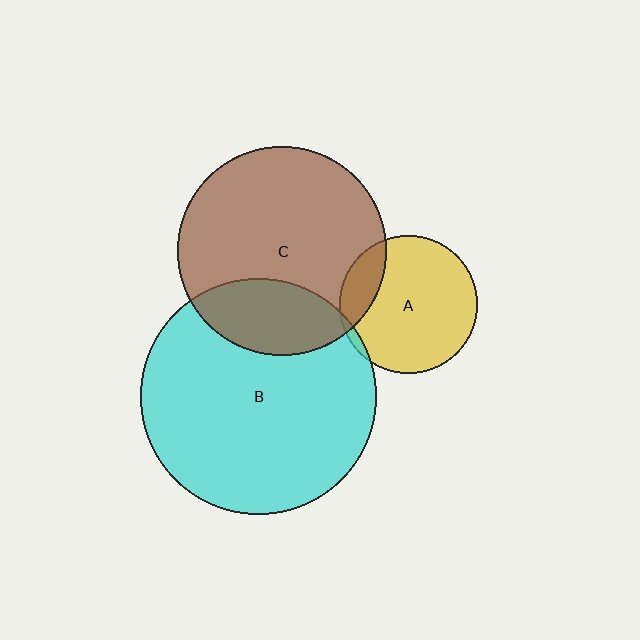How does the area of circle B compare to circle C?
Approximately 1.3 times.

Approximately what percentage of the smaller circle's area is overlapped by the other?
Approximately 15%.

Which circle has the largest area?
Circle B (cyan).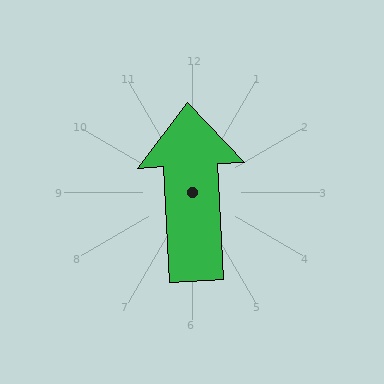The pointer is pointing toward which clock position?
Roughly 12 o'clock.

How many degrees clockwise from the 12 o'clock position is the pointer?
Approximately 357 degrees.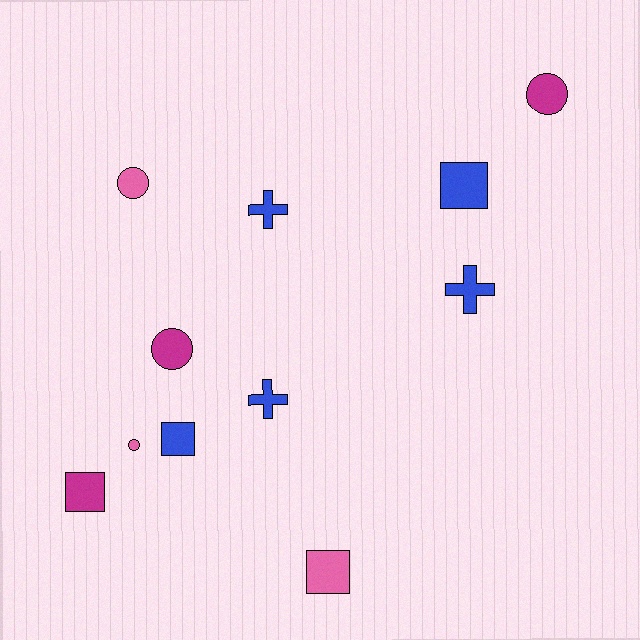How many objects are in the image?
There are 11 objects.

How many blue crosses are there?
There are 3 blue crosses.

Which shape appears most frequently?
Circle, with 4 objects.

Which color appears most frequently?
Blue, with 5 objects.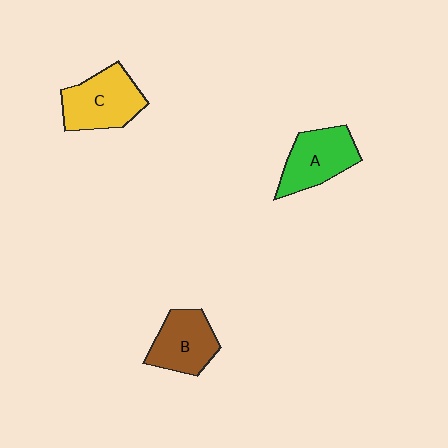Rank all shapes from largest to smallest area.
From largest to smallest: C (yellow), A (green), B (brown).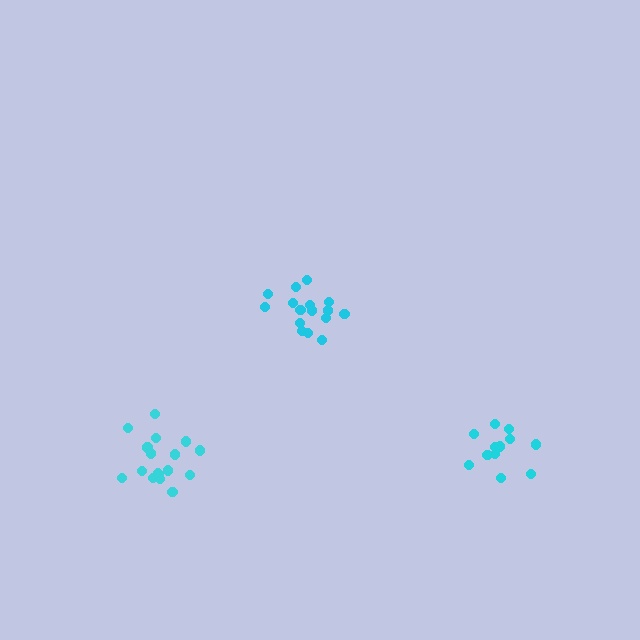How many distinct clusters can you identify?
There are 3 distinct clusters.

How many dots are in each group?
Group 1: 16 dots, Group 2: 17 dots, Group 3: 13 dots (46 total).